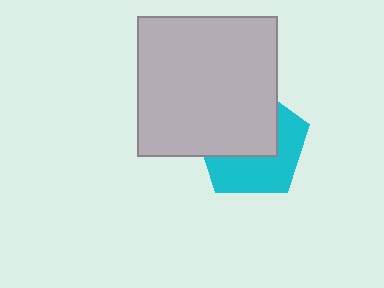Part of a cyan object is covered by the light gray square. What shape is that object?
It is a pentagon.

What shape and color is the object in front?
The object in front is a light gray square.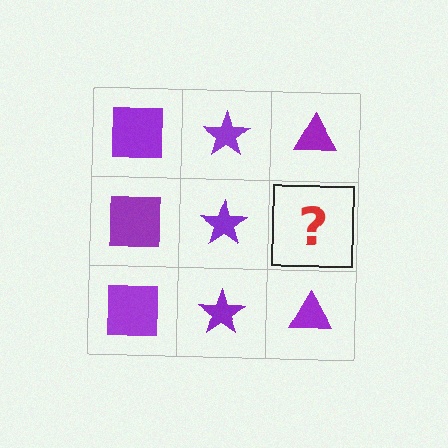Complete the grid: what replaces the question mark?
The question mark should be replaced with a purple triangle.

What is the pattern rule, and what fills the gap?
The rule is that each column has a consistent shape. The gap should be filled with a purple triangle.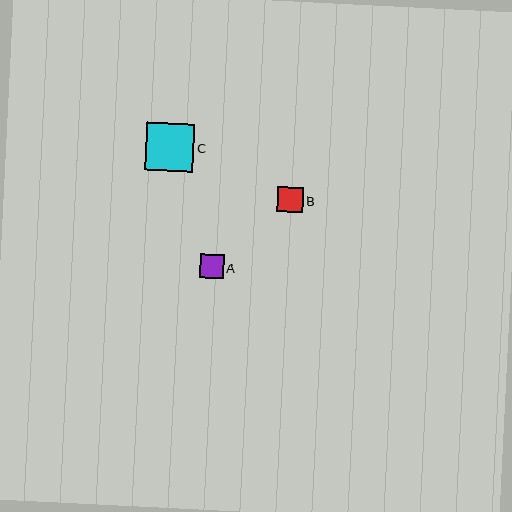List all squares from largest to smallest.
From largest to smallest: C, B, A.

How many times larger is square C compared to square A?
Square C is approximately 2.0 times the size of square A.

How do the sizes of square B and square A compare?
Square B and square A are approximately the same size.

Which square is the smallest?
Square A is the smallest with a size of approximately 24 pixels.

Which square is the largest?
Square C is the largest with a size of approximately 48 pixels.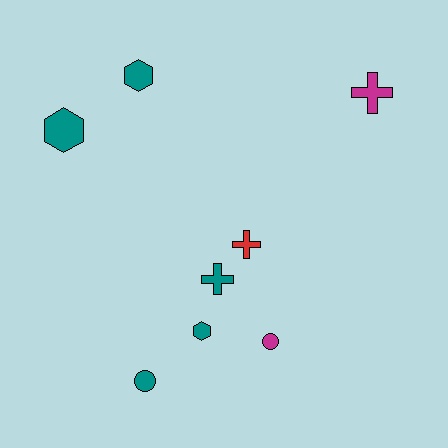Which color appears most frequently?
Teal, with 5 objects.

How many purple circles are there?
There are no purple circles.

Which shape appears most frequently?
Hexagon, with 3 objects.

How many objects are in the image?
There are 8 objects.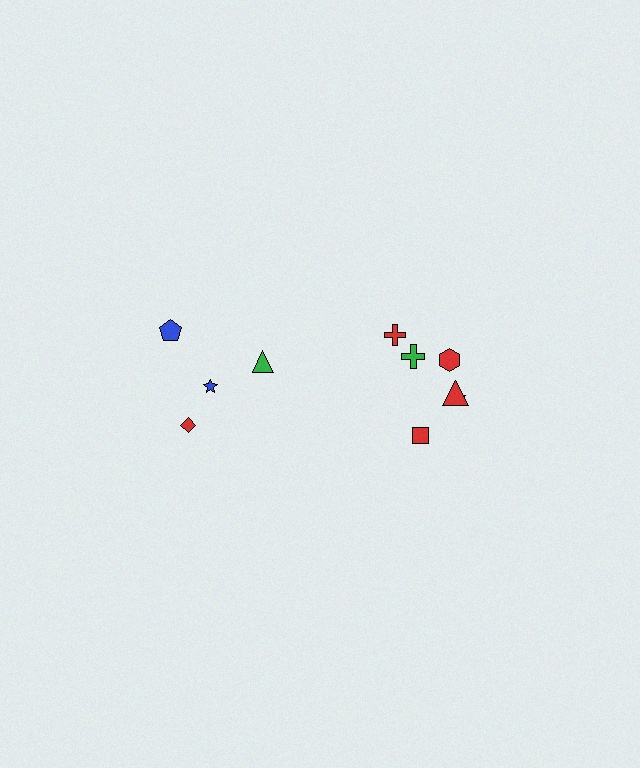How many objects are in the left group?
There are 4 objects.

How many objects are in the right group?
There are 6 objects.